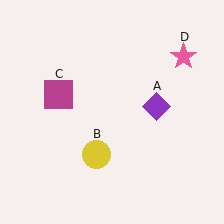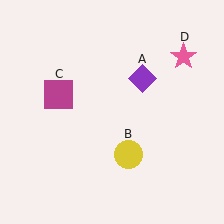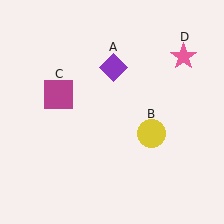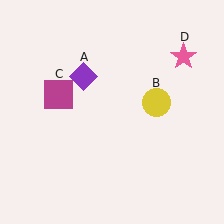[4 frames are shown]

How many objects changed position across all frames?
2 objects changed position: purple diamond (object A), yellow circle (object B).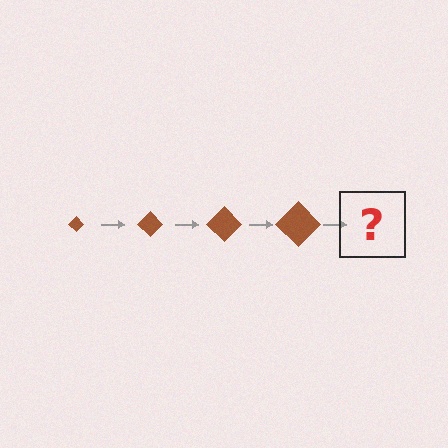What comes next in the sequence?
The next element should be a brown diamond, larger than the previous one.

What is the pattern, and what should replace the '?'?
The pattern is that the diamond gets progressively larger each step. The '?' should be a brown diamond, larger than the previous one.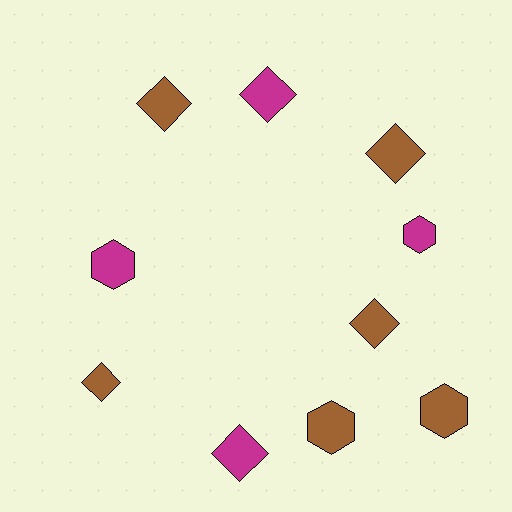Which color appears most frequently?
Brown, with 6 objects.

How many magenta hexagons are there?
There are 2 magenta hexagons.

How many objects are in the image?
There are 10 objects.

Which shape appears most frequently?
Diamond, with 6 objects.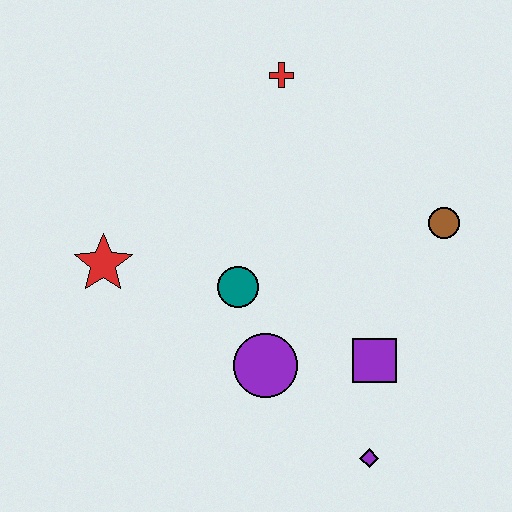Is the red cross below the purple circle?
No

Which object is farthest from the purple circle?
The red cross is farthest from the purple circle.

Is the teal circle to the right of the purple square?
No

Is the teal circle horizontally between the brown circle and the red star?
Yes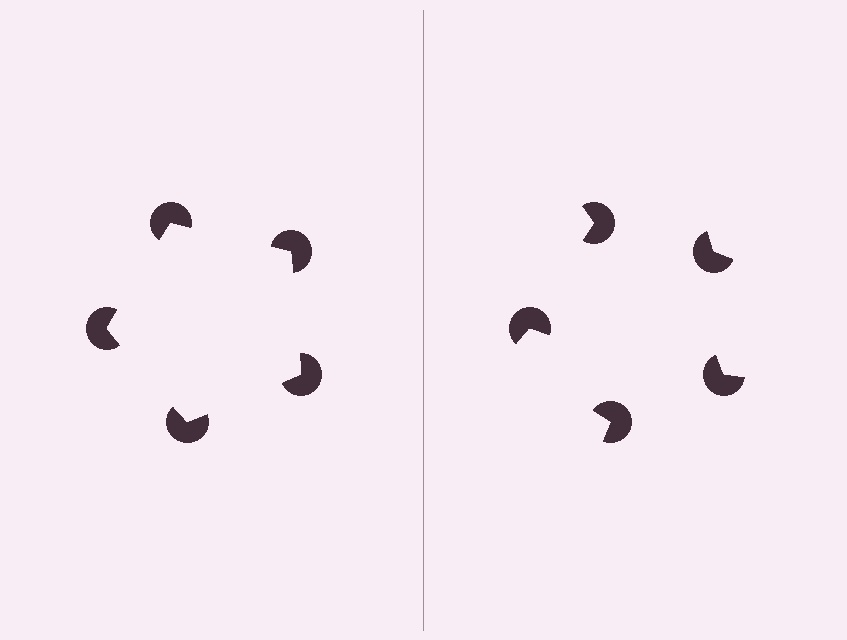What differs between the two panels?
The pac-man discs are positioned identically on both sides; only the wedge orientations differ. On the left they align to a pentagon; on the right they are misaligned.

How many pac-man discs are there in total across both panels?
10 — 5 on each side.